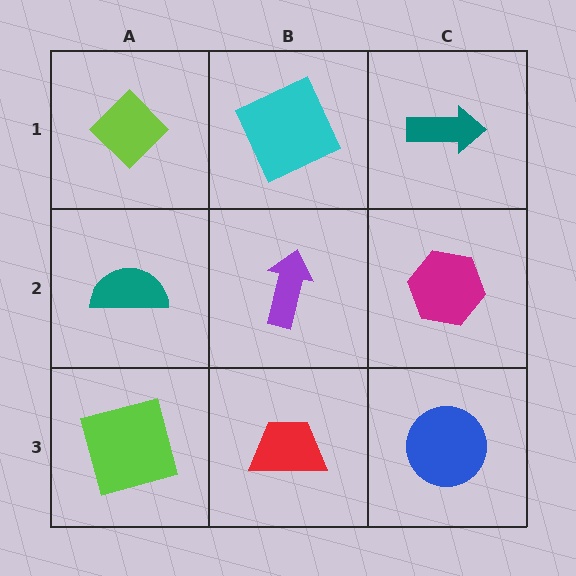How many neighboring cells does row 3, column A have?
2.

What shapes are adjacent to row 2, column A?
A lime diamond (row 1, column A), a lime square (row 3, column A), a purple arrow (row 2, column B).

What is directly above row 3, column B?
A purple arrow.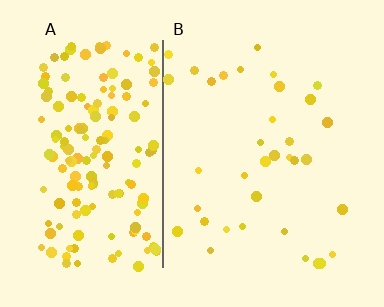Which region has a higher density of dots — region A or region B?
A (the left).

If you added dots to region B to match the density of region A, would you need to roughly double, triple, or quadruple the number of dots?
Approximately quadruple.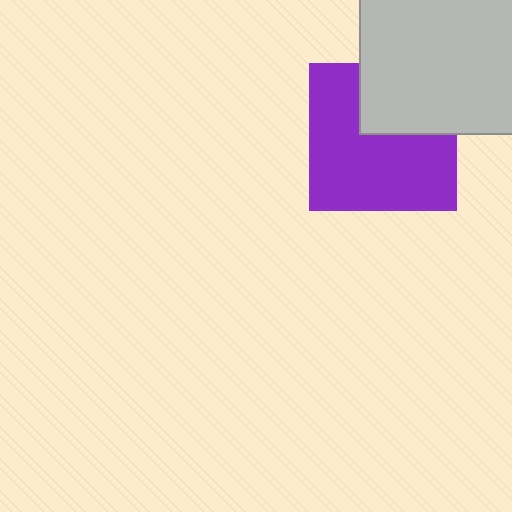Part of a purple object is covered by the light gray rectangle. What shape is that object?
It is a square.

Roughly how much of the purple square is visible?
Most of it is visible (roughly 68%).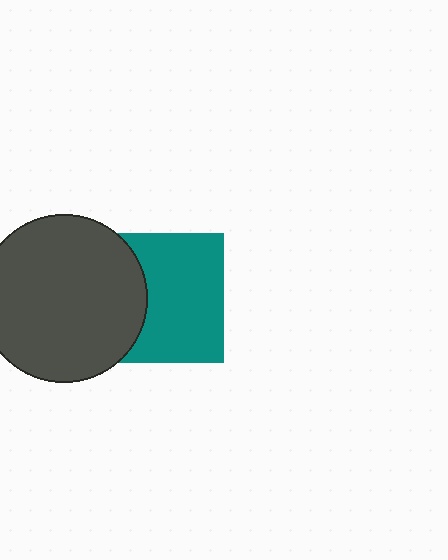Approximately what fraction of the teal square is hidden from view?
Roughly 35% of the teal square is hidden behind the dark gray circle.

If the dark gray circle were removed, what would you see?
You would see the complete teal square.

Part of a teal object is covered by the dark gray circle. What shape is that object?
It is a square.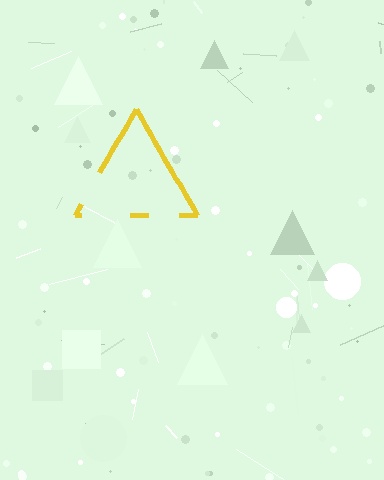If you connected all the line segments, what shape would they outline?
They would outline a triangle.